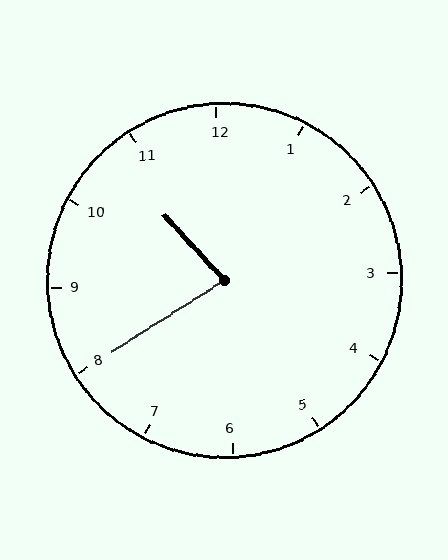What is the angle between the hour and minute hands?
Approximately 80 degrees.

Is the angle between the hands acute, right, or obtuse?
It is acute.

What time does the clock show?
10:40.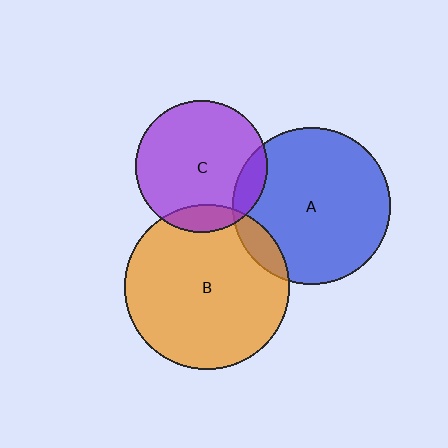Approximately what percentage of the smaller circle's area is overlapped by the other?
Approximately 10%.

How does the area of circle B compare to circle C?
Approximately 1.6 times.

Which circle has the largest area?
Circle B (orange).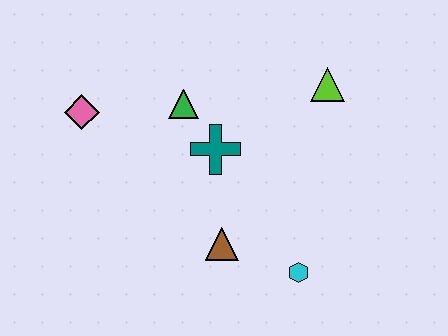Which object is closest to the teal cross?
The green triangle is closest to the teal cross.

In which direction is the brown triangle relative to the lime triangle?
The brown triangle is below the lime triangle.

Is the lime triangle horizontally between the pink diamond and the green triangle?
No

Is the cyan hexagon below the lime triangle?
Yes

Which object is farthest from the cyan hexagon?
The pink diamond is farthest from the cyan hexagon.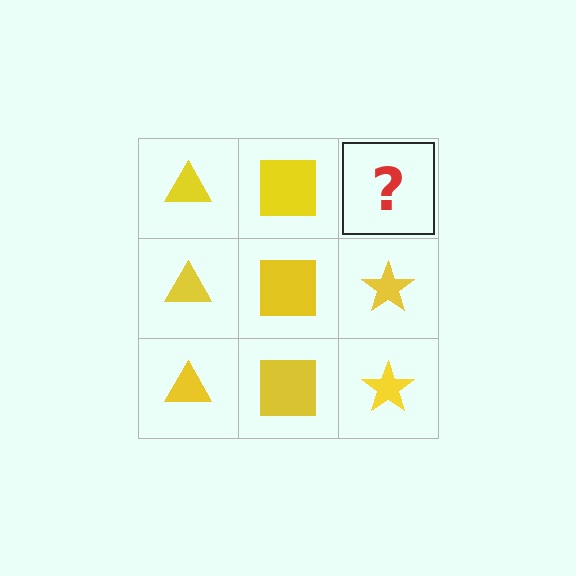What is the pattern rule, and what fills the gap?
The rule is that each column has a consistent shape. The gap should be filled with a yellow star.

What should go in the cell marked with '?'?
The missing cell should contain a yellow star.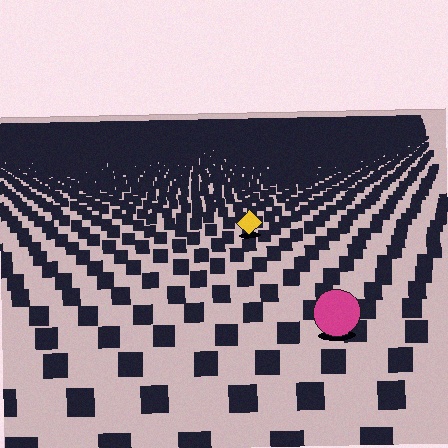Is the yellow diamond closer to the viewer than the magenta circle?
No. The magenta circle is closer — you can tell from the texture gradient: the ground texture is coarser near it.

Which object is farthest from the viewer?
The yellow diamond is farthest from the viewer. It appears smaller and the ground texture around it is denser.